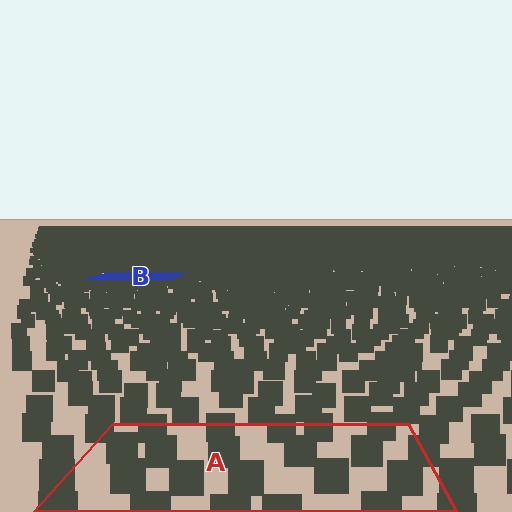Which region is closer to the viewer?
Region A is closer. The texture elements there are larger and more spread out.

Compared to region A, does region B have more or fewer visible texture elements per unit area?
Region B has more texture elements per unit area — they are packed more densely because it is farther away.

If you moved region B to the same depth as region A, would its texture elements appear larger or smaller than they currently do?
They would appear larger. At a closer depth, the same texture elements are projected at a bigger on-screen size.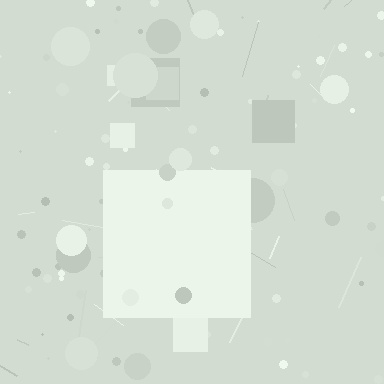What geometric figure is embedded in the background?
A square is embedded in the background.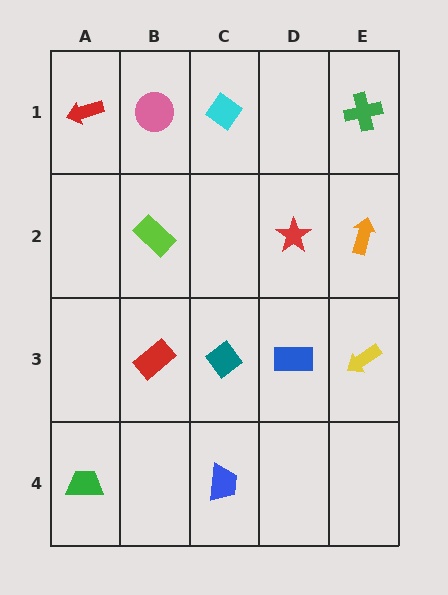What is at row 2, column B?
A lime rectangle.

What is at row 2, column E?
An orange arrow.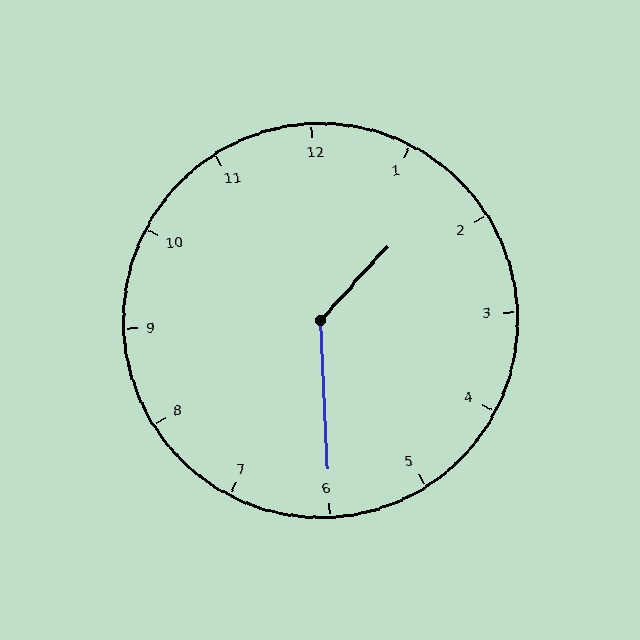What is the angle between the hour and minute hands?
Approximately 135 degrees.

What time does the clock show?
1:30.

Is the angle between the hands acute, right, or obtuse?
It is obtuse.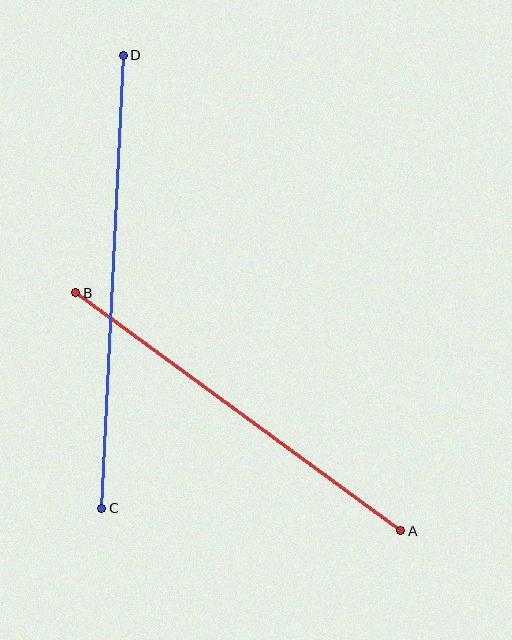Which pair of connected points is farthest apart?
Points C and D are farthest apart.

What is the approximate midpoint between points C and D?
The midpoint is at approximately (112, 282) pixels.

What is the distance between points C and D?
The distance is approximately 453 pixels.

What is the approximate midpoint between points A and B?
The midpoint is at approximately (238, 412) pixels.